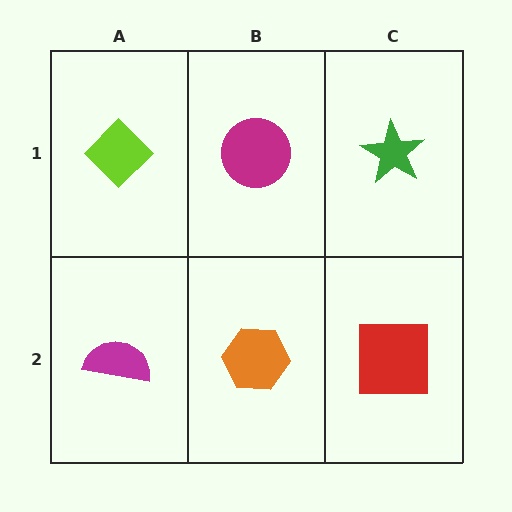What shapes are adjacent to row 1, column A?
A magenta semicircle (row 2, column A), a magenta circle (row 1, column B).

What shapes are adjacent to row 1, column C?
A red square (row 2, column C), a magenta circle (row 1, column B).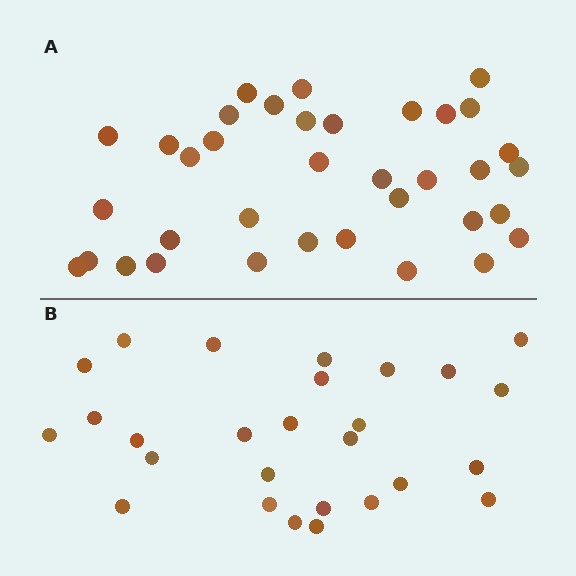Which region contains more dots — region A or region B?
Region A (the top region) has more dots.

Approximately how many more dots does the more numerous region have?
Region A has roughly 8 or so more dots than region B.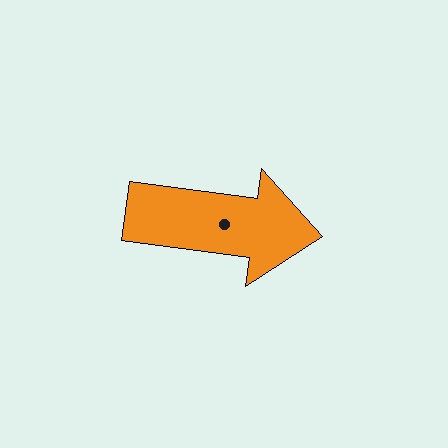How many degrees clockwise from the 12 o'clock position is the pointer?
Approximately 97 degrees.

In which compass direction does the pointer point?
East.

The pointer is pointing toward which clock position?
Roughly 3 o'clock.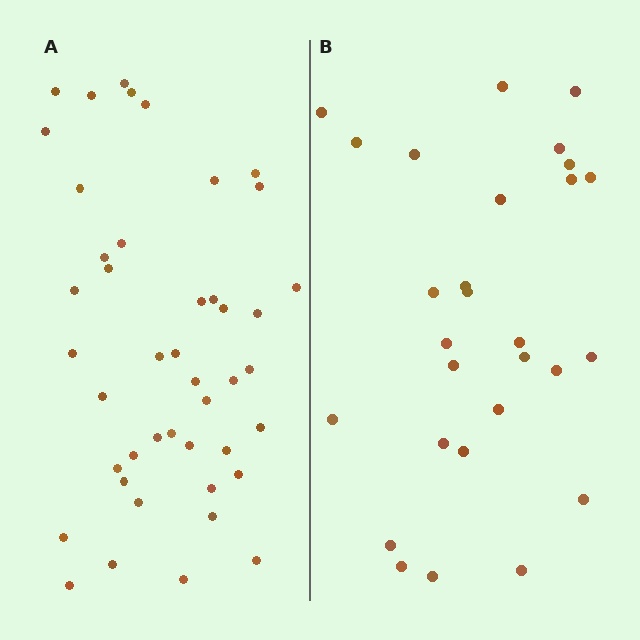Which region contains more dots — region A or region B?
Region A (the left region) has more dots.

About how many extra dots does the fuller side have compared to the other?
Region A has approximately 15 more dots than region B.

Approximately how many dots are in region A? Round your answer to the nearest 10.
About 40 dots. (The exact count is 44, which rounds to 40.)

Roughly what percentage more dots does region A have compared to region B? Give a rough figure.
About 55% more.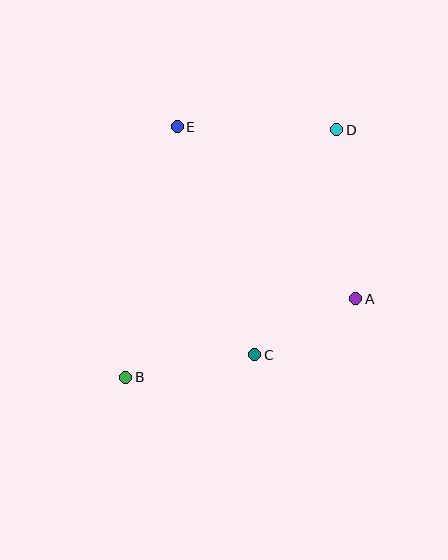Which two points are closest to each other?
Points A and C are closest to each other.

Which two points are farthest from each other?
Points B and D are farthest from each other.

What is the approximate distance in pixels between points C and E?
The distance between C and E is approximately 241 pixels.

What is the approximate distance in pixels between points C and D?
The distance between C and D is approximately 240 pixels.